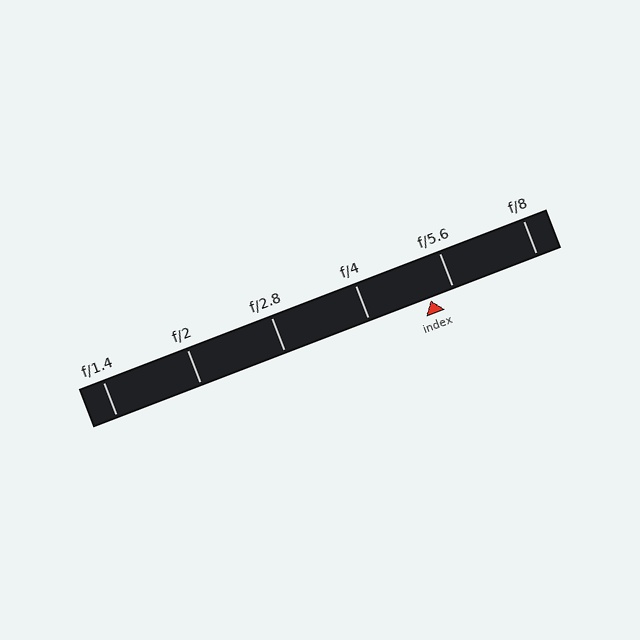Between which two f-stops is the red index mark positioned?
The index mark is between f/4 and f/5.6.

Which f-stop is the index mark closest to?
The index mark is closest to f/5.6.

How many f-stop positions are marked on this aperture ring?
There are 6 f-stop positions marked.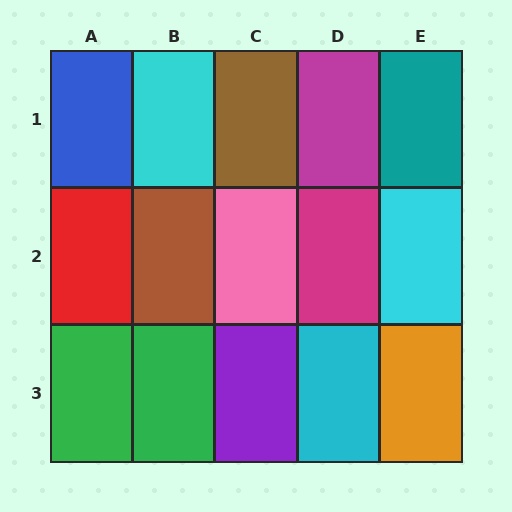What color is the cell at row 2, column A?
Red.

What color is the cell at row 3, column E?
Orange.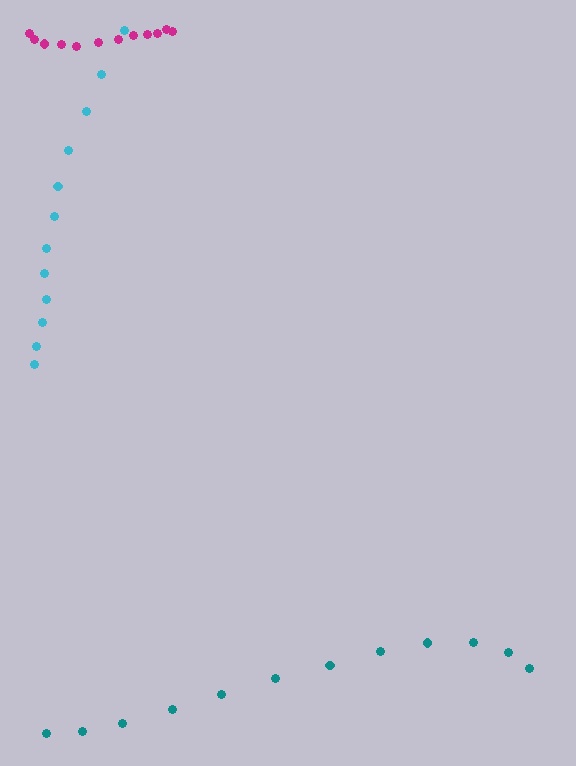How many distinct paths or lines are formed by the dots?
There are 3 distinct paths.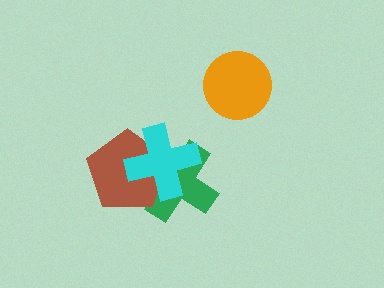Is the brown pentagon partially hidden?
Yes, it is partially covered by another shape.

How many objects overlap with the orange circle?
0 objects overlap with the orange circle.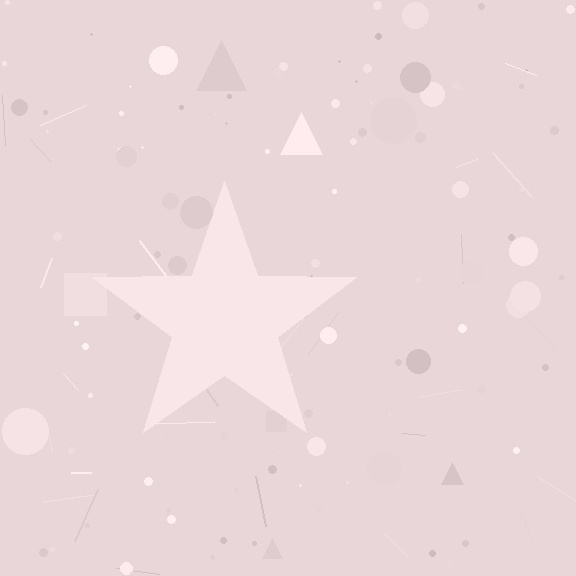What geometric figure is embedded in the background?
A star is embedded in the background.